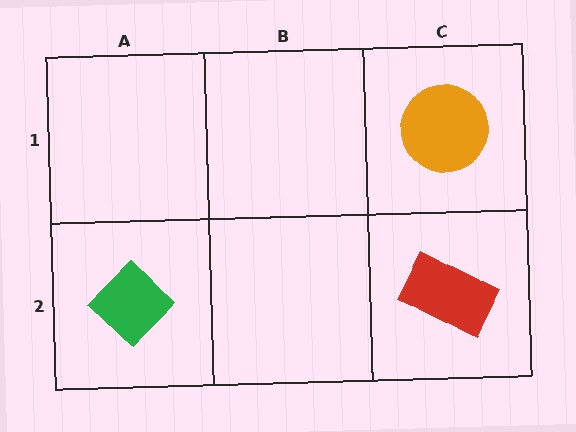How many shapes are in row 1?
1 shape.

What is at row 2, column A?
A green diamond.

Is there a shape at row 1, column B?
No, that cell is empty.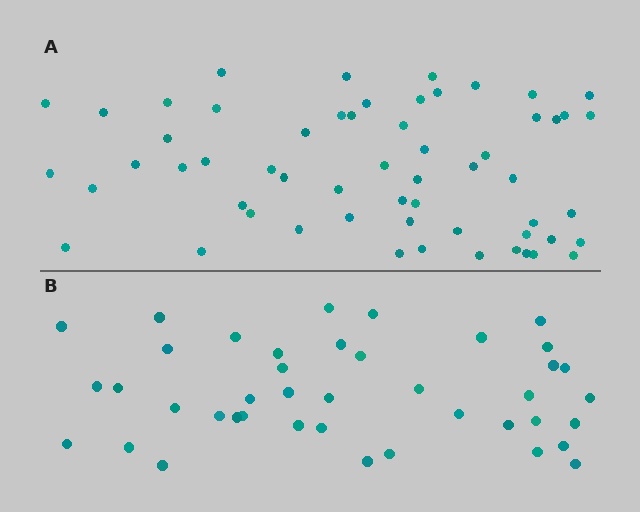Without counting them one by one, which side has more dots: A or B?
Region A (the top region) has more dots.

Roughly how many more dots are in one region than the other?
Region A has approximately 15 more dots than region B.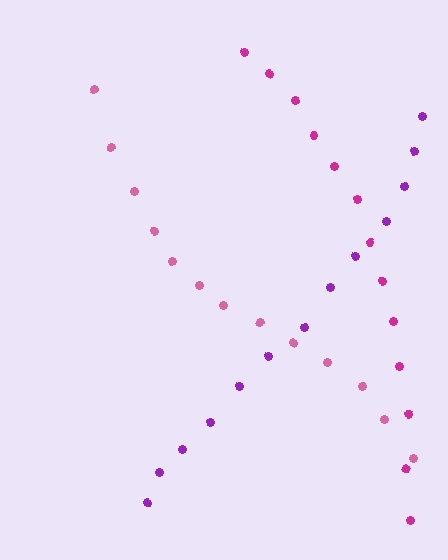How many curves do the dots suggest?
There are 3 distinct paths.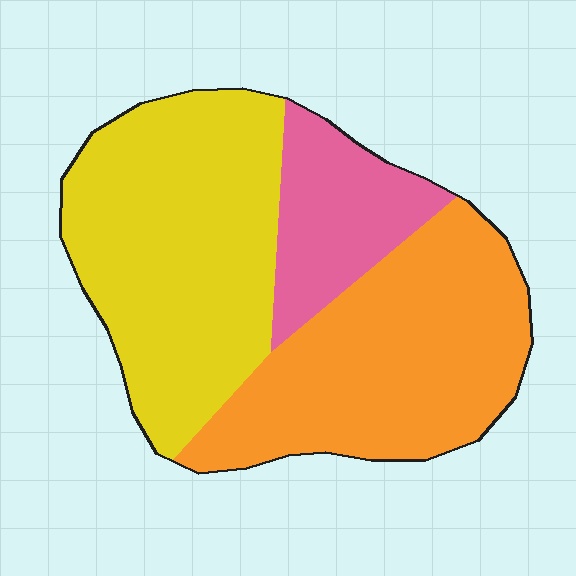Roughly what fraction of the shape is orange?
Orange takes up about two fifths (2/5) of the shape.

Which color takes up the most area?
Yellow, at roughly 45%.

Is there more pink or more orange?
Orange.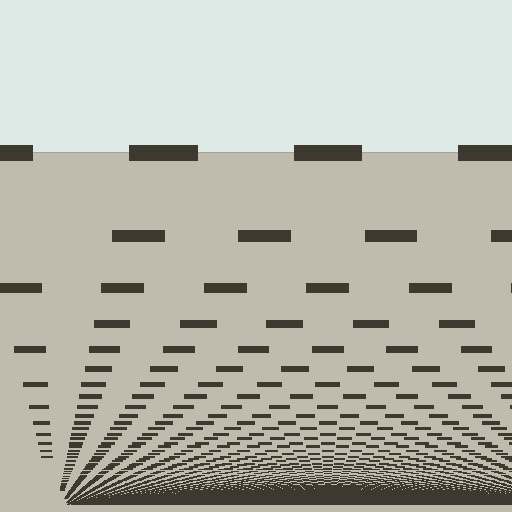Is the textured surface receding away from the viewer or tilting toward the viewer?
The surface appears to tilt toward the viewer. Texture elements get larger and sparser toward the top.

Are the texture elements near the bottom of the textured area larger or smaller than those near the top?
Smaller. The gradient is inverted — elements near the bottom are smaller and denser.